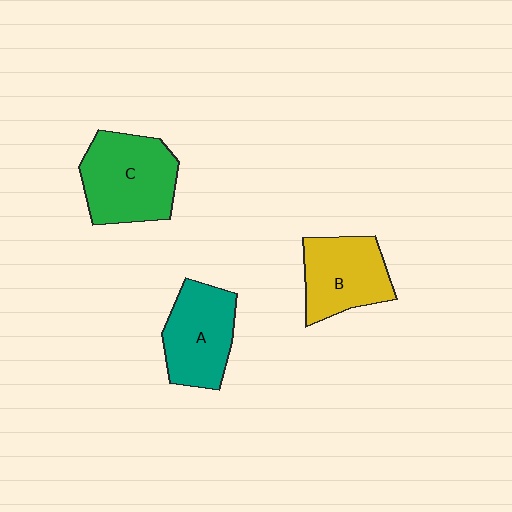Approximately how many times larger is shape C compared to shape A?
Approximately 1.2 times.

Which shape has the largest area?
Shape C (green).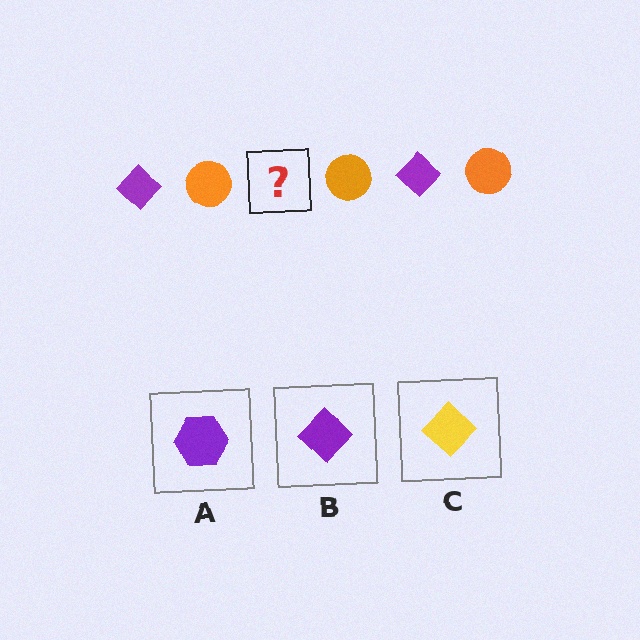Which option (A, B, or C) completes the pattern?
B.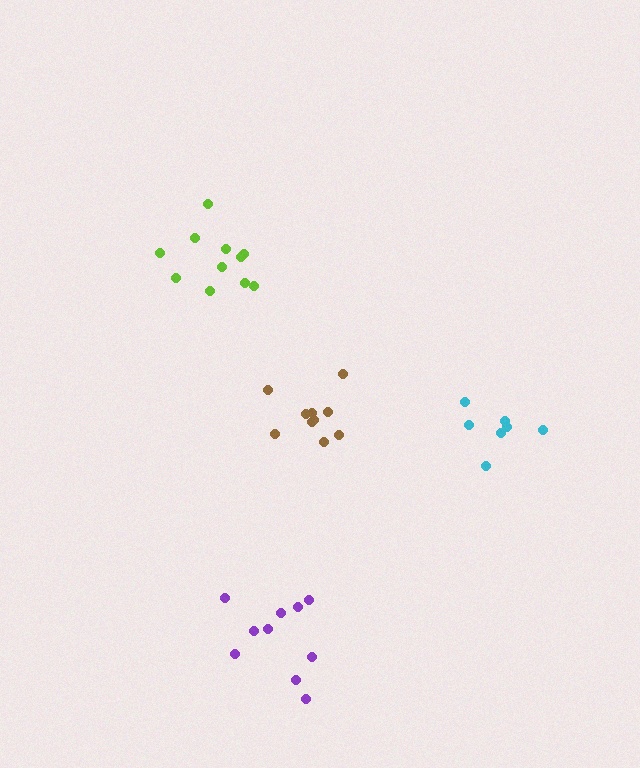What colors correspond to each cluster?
The clusters are colored: brown, cyan, lime, purple.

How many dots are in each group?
Group 1: 10 dots, Group 2: 7 dots, Group 3: 11 dots, Group 4: 10 dots (38 total).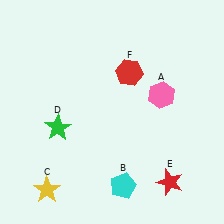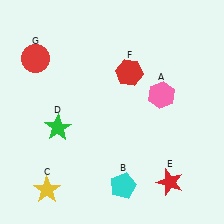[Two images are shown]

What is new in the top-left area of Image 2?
A red circle (G) was added in the top-left area of Image 2.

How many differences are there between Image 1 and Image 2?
There is 1 difference between the two images.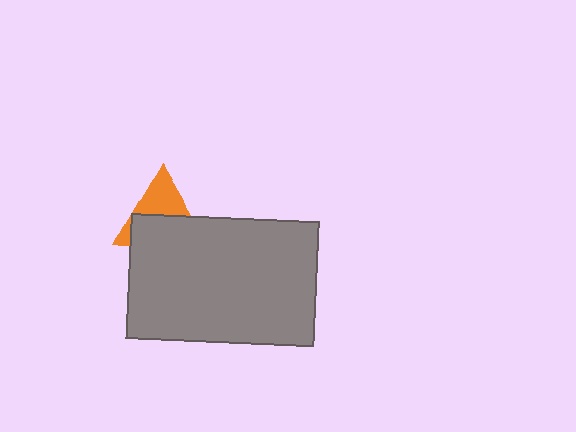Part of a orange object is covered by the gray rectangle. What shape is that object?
It is a triangle.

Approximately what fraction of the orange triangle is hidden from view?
Roughly 57% of the orange triangle is hidden behind the gray rectangle.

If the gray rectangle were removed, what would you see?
You would see the complete orange triangle.